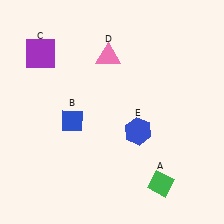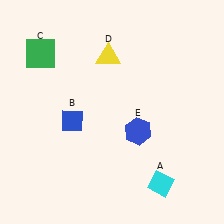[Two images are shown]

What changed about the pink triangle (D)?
In Image 1, D is pink. In Image 2, it changed to yellow.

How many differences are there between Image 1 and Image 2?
There are 3 differences between the two images.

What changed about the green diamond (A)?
In Image 1, A is green. In Image 2, it changed to cyan.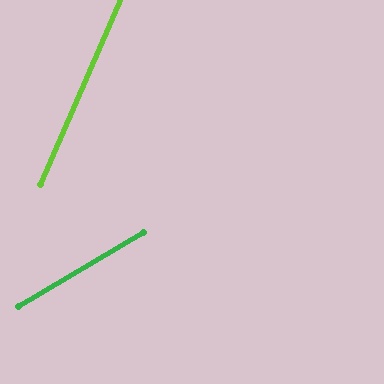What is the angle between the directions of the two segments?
Approximately 36 degrees.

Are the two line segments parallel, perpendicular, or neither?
Neither parallel nor perpendicular — they differ by about 36°.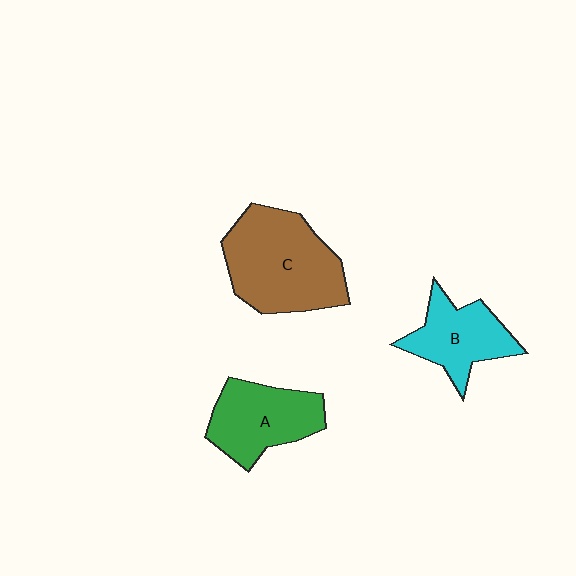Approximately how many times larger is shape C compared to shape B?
Approximately 1.6 times.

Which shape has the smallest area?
Shape B (cyan).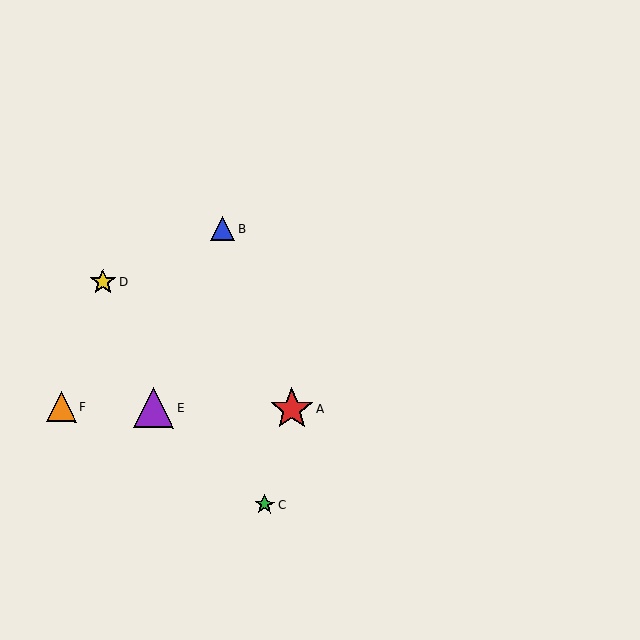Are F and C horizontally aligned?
No, F is at y≈407 and C is at y≈505.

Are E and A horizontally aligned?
Yes, both are at y≈408.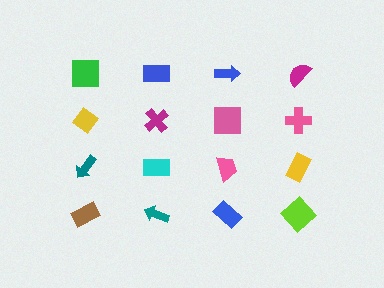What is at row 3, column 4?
A yellow rectangle.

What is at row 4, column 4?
A lime diamond.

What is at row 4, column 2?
A teal arrow.